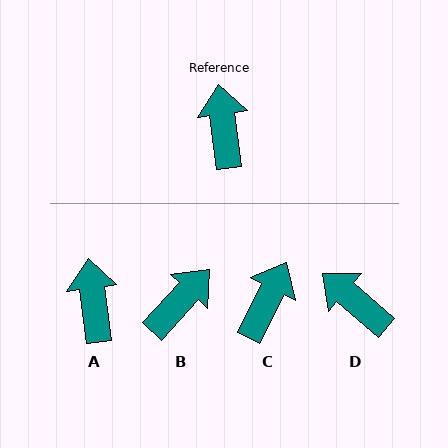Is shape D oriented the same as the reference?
No, it is off by about 42 degrees.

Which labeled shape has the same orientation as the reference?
A.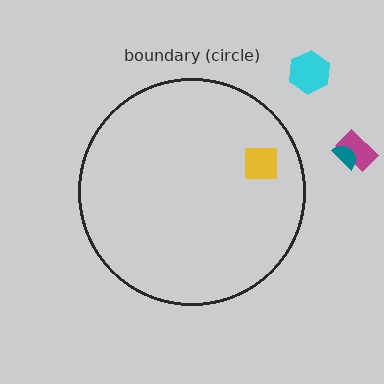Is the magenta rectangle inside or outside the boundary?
Outside.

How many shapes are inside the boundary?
1 inside, 3 outside.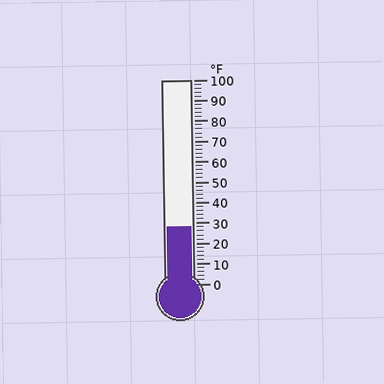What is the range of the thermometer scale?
The thermometer scale ranges from 0°F to 100°F.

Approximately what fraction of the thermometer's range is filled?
The thermometer is filled to approximately 30% of its range.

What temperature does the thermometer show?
The thermometer shows approximately 28°F.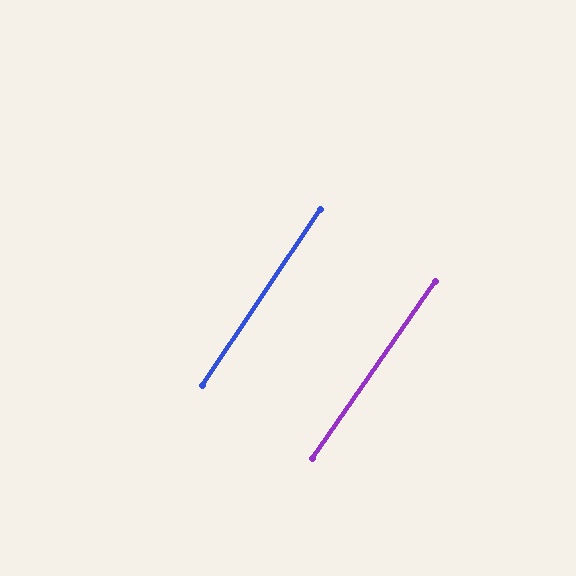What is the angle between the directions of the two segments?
Approximately 1 degree.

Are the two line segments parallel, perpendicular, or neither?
Parallel — their directions differ by only 0.7°.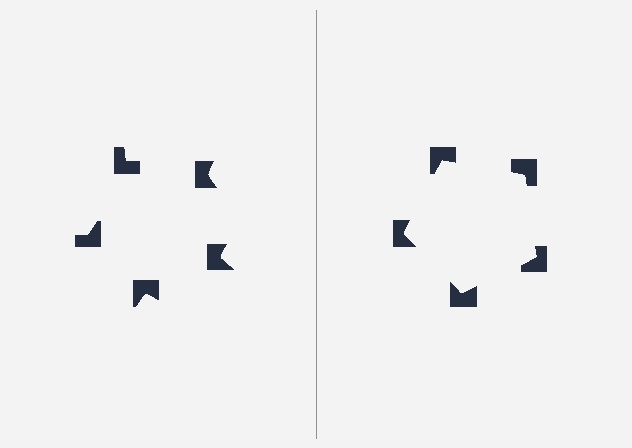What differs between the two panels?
The notched squares are positioned identically on both sides; only the wedge orientations differ. On the right they align to a pentagon; on the left they are misaligned.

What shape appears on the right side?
An illusory pentagon.